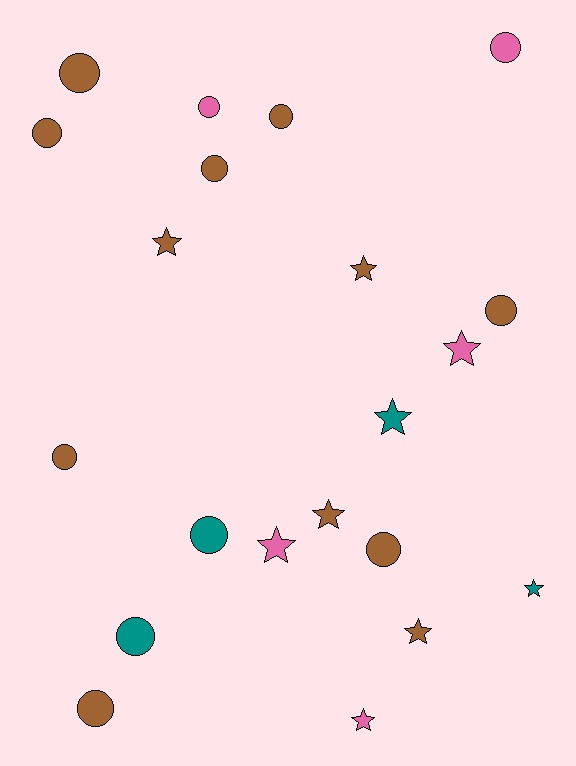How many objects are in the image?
There are 21 objects.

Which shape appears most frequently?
Circle, with 12 objects.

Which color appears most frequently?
Brown, with 12 objects.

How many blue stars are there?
There are no blue stars.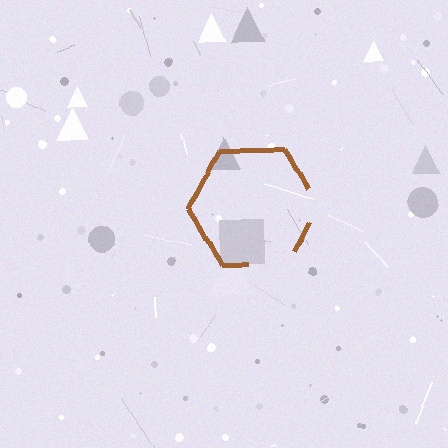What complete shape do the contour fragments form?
The contour fragments form a hexagon.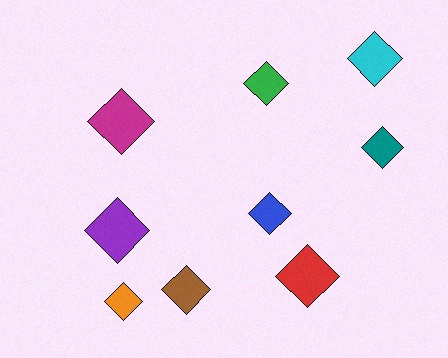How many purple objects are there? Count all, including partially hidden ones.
There is 1 purple object.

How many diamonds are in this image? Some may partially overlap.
There are 9 diamonds.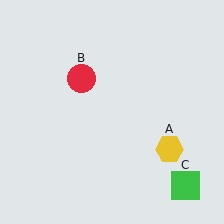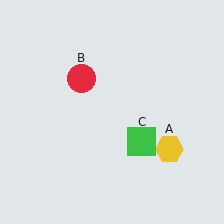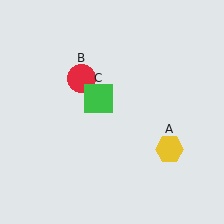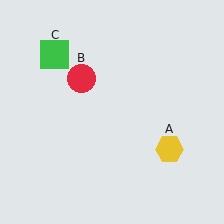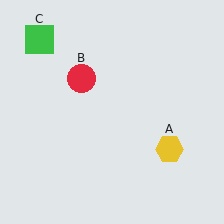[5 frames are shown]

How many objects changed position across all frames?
1 object changed position: green square (object C).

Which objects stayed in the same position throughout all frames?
Yellow hexagon (object A) and red circle (object B) remained stationary.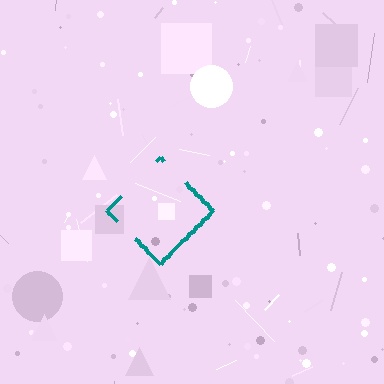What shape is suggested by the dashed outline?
The dashed outline suggests a diamond.